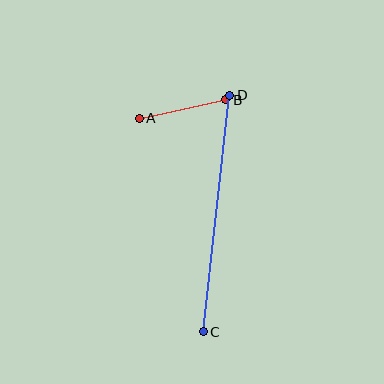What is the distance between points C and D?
The distance is approximately 238 pixels.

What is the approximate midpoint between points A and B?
The midpoint is at approximately (183, 109) pixels.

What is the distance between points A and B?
The distance is approximately 88 pixels.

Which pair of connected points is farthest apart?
Points C and D are farthest apart.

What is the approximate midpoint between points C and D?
The midpoint is at approximately (217, 214) pixels.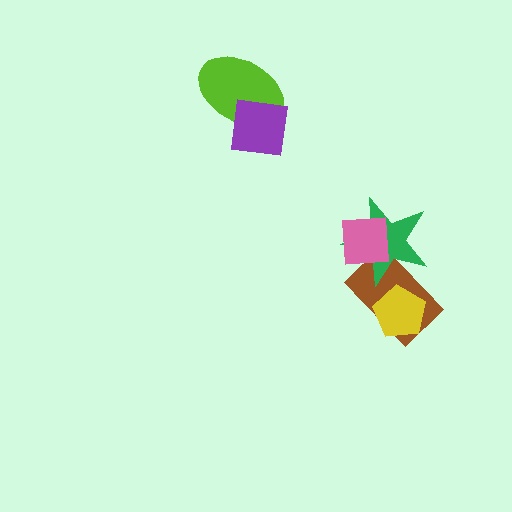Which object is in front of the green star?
The pink square is in front of the green star.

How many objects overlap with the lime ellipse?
1 object overlaps with the lime ellipse.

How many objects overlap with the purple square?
1 object overlaps with the purple square.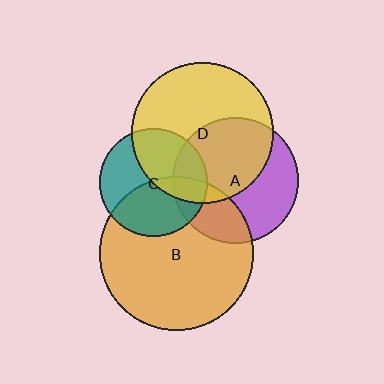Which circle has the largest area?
Circle B (orange).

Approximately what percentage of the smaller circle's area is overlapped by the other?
Approximately 45%.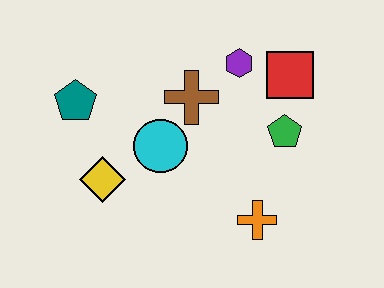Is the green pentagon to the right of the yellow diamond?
Yes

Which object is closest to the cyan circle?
The brown cross is closest to the cyan circle.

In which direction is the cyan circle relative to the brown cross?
The cyan circle is below the brown cross.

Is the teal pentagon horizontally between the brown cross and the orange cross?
No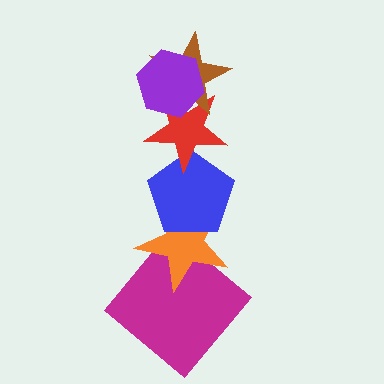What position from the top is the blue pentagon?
The blue pentagon is 4th from the top.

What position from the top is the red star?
The red star is 3rd from the top.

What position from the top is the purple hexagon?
The purple hexagon is 1st from the top.